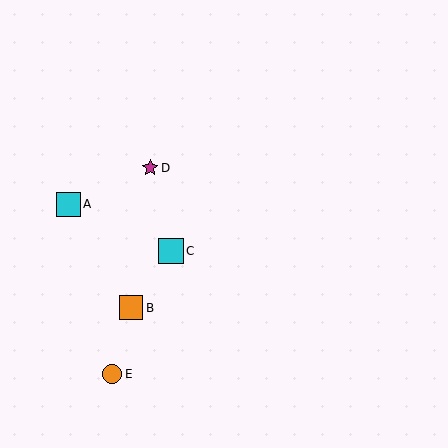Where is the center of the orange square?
The center of the orange square is at (131, 308).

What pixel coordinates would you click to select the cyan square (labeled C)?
Click at (171, 251) to select the cyan square C.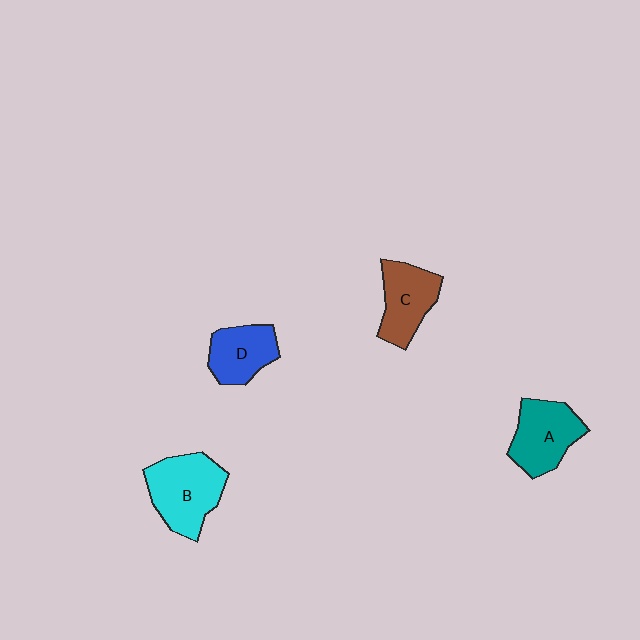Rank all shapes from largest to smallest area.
From largest to smallest: B (cyan), A (teal), C (brown), D (blue).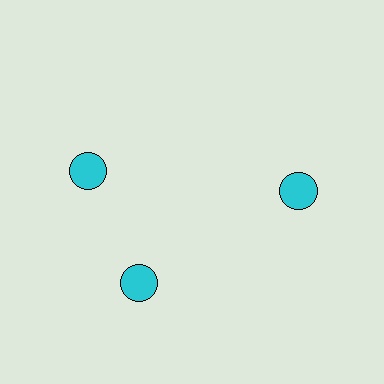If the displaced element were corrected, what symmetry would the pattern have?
It would have 3-fold rotational symmetry — the pattern would map onto itself every 120 degrees.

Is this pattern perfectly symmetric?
No. The 3 cyan circles are arranged in a ring, but one element near the 11 o'clock position is rotated out of alignment along the ring, breaking the 3-fold rotational symmetry.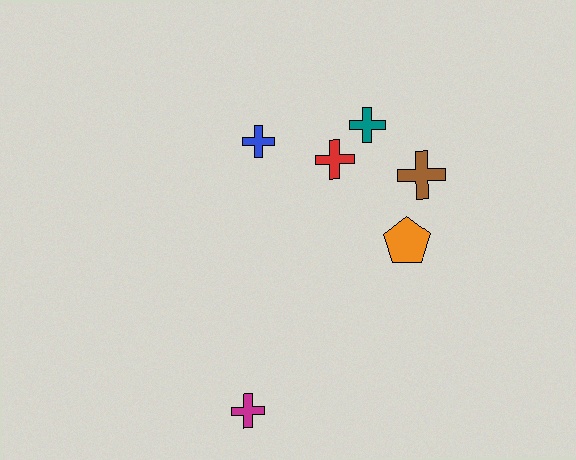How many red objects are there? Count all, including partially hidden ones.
There is 1 red object.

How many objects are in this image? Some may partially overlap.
There are 6 objects.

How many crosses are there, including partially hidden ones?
There are 5 crosses.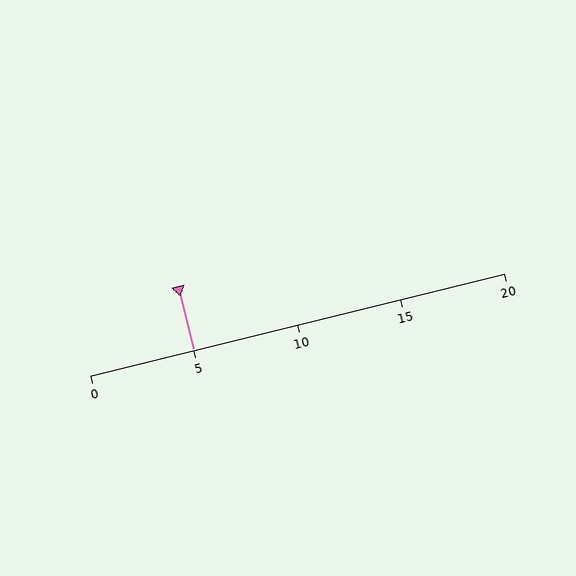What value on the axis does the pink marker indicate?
The marker indicates approximately 5.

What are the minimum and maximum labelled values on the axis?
The axis runs from 0 to 20.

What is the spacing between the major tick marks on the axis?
The major ticks are spaced 5 apart.